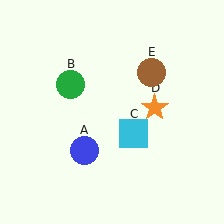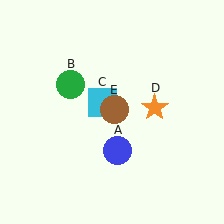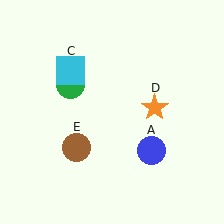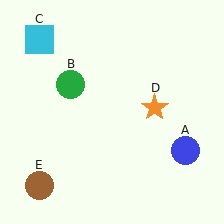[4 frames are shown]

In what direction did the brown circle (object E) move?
The brown circle (object E) moved down and to the left.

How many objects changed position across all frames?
3 objects changed position: blue circle (object A), cyan square (object C), brown circle (object E).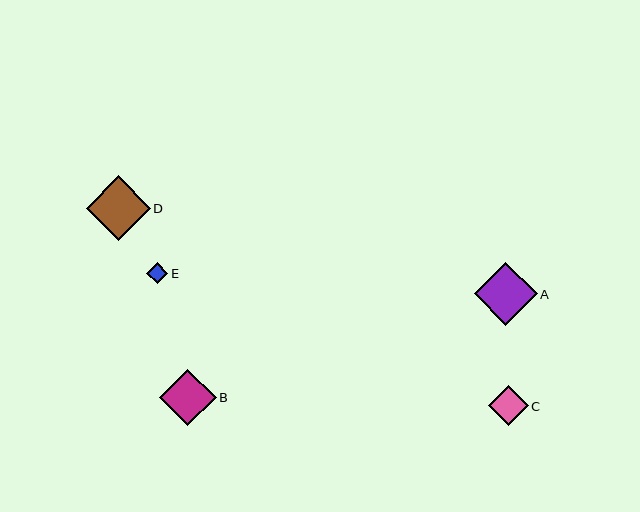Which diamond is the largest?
Diamond D is the largest with a size of approximately 64 pixels.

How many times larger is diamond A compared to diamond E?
Diamond A is approximately 3.0 times the size of diamond E.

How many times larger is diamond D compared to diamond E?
Diamond D is approximately 3.0 times the size of diamond E.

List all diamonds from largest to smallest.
From largest to smallest: D, A, B, C, E.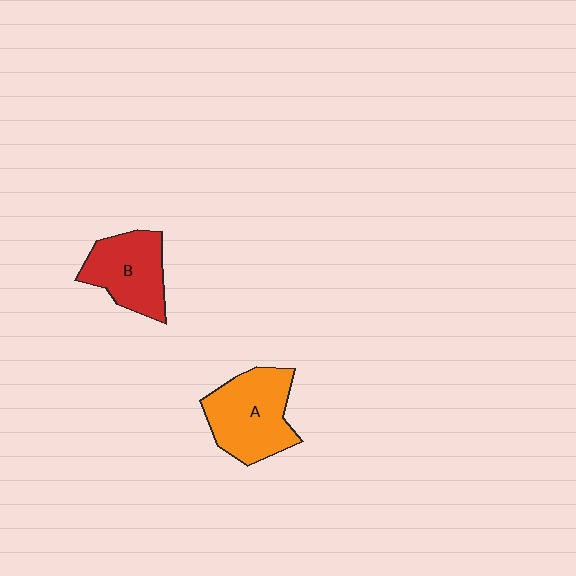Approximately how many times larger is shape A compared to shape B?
Approximately 1.2 times.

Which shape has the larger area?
Shape A (orange).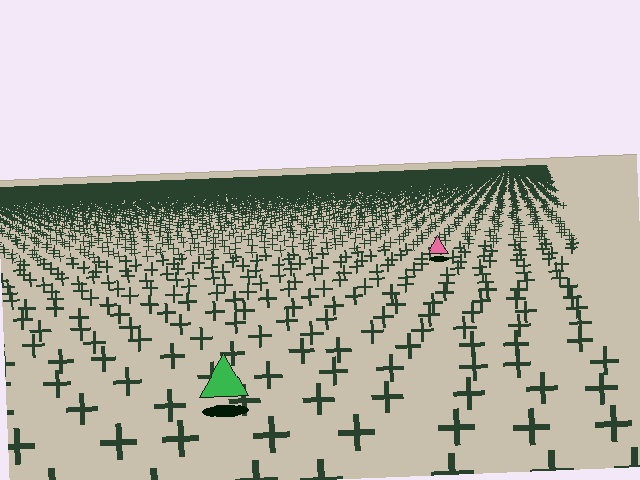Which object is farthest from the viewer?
The pink triangle is farthest from the viewer. It appears smaller and the ground texture around it is denser.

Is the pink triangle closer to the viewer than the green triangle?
No. The green triangle is closer — you can tell from the texture gradient: the ground texture is coarser near it.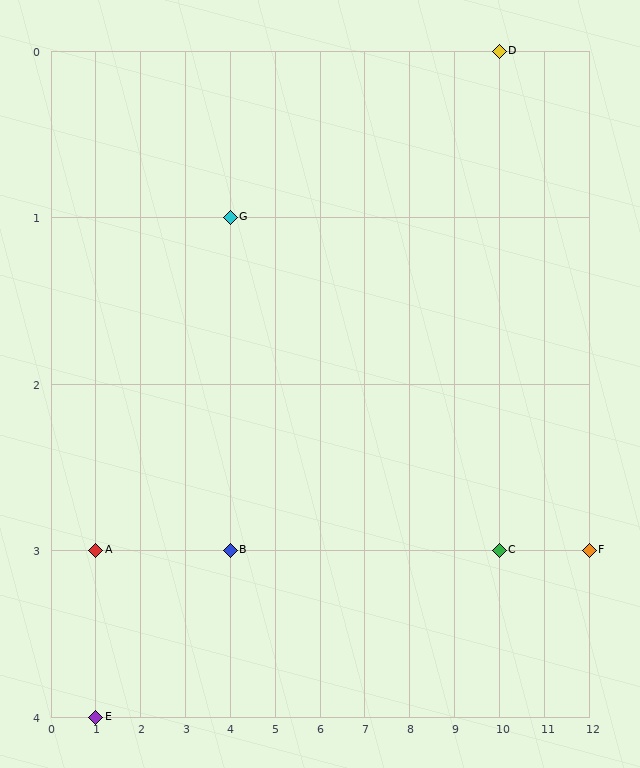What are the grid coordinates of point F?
Point F is at grid coordinates (12, 3).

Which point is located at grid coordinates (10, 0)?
Point D is at (10, 0).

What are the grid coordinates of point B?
Point B is at grid coordinates (4, 3).